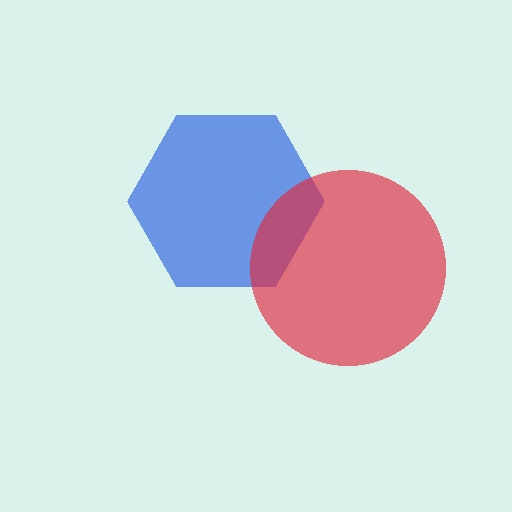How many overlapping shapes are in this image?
There are 2 overlapping shapes in the image.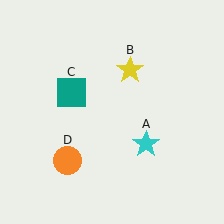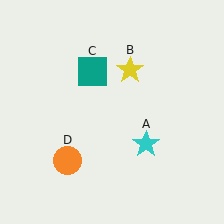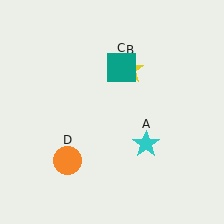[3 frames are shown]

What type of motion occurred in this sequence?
The teal square (object C) rotated clockwise around the center of the scene.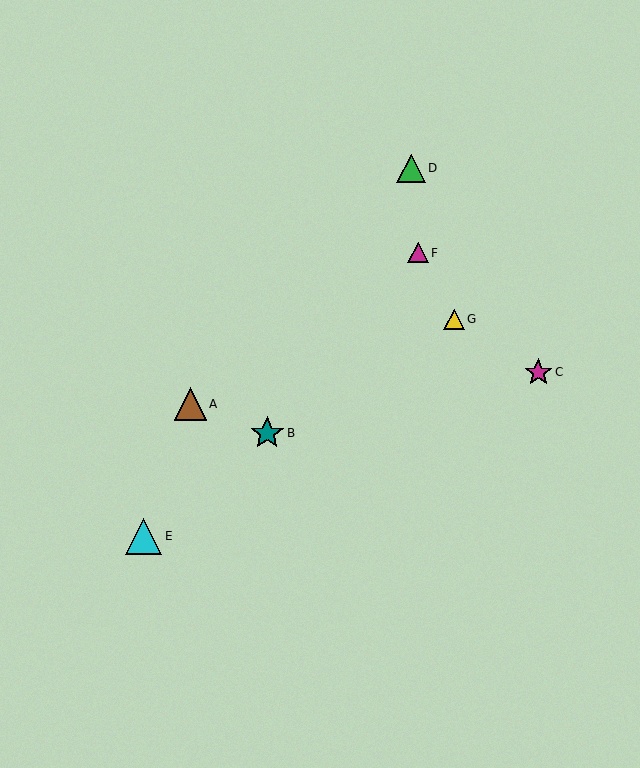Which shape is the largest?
The cyan triangle (labeled E) is the largest.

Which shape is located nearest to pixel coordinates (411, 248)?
The magenta triangle (labeled F) at (418, 253) is nearest to that location.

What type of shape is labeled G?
Shape G is a yellow triangle.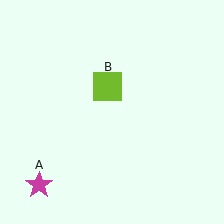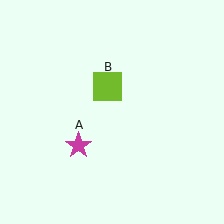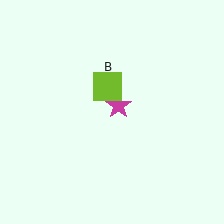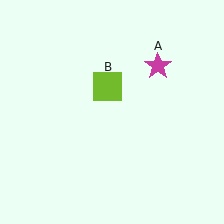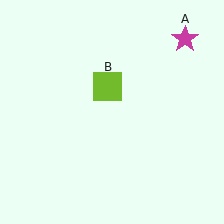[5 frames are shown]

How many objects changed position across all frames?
1 object changed position: magenta star (object A).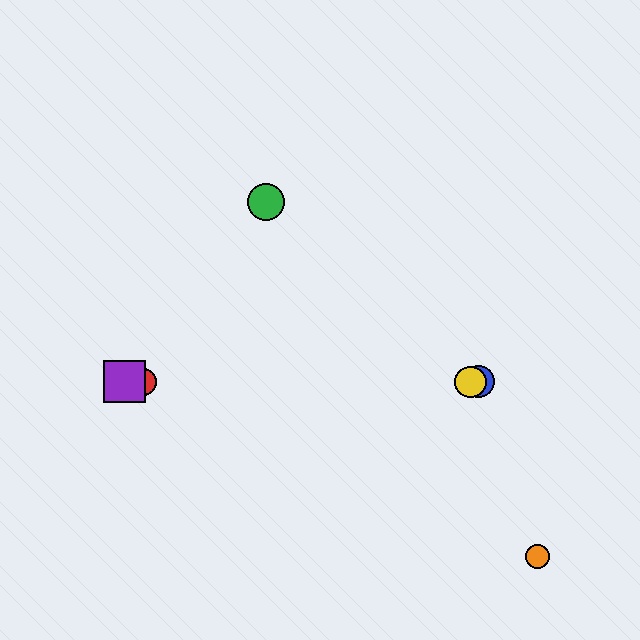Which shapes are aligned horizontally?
The red circle, the blue circle, the yellow circle, the purple square are aligned horizontally.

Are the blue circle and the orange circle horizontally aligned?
No, the blue circle is at y≈382 and the orange circle is at y≈557.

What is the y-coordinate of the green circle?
The green circle is at y≈202.